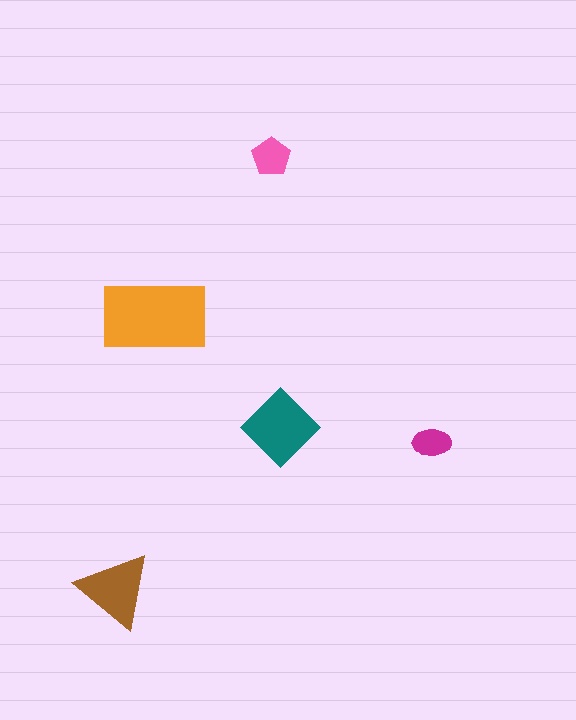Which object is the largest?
The orange rectangle.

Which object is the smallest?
The magenta ellipse.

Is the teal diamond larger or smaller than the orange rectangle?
Smaller.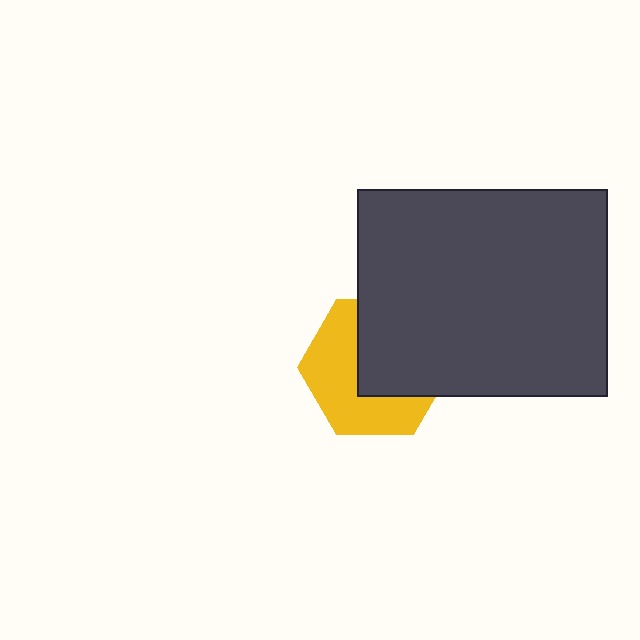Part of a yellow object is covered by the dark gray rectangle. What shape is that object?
It is a hexagon.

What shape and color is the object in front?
The object in front is a dark gray rectangle.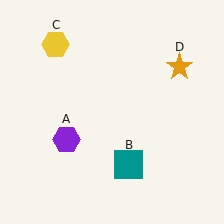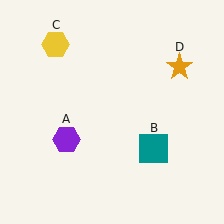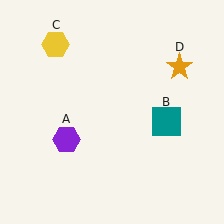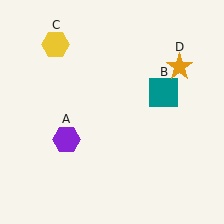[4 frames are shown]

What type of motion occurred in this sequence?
The teal square (object B) rotated counterclockwise around the center of the scene.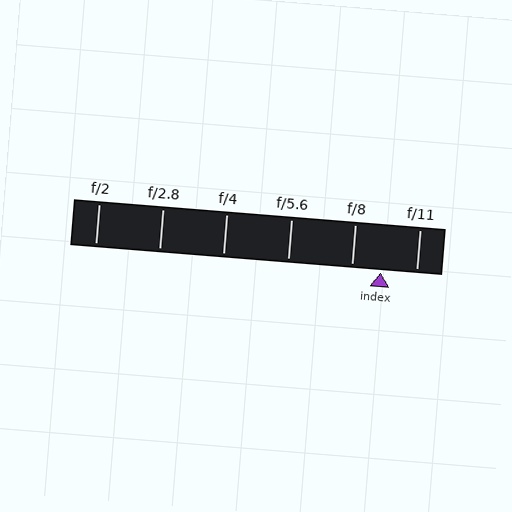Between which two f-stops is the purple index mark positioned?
The index mark is between f/8 and f/11.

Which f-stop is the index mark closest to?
The index mark is closest to f/8.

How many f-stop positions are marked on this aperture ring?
There are 6 f-stop positions marked.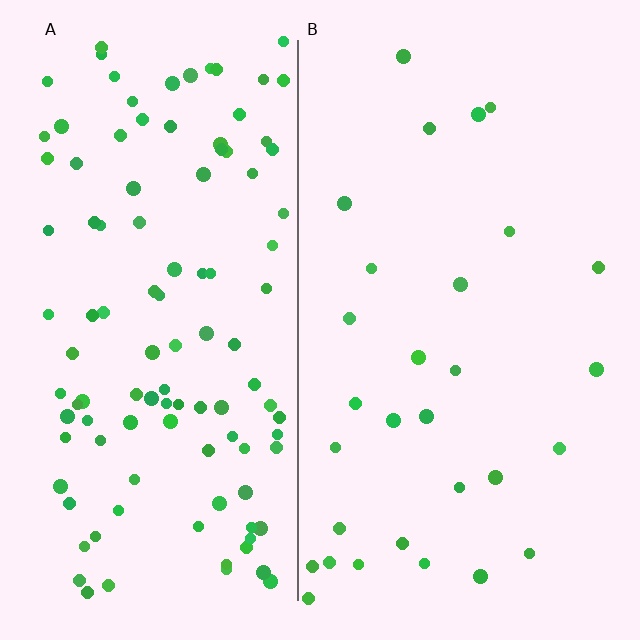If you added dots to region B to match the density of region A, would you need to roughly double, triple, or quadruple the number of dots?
Approximately quadruple.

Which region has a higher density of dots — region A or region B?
A (the left).